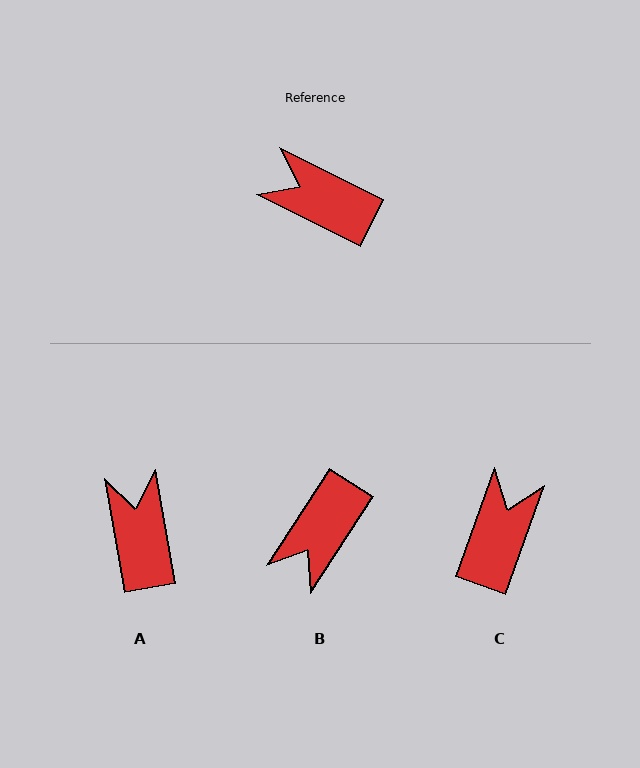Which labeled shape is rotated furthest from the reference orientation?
B, about 84 degrees away.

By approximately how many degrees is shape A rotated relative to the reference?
Approximately 54 degrees clockwise.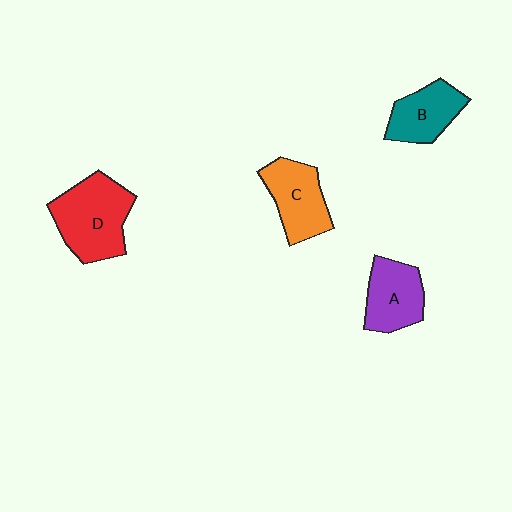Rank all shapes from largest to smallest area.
From largest to smallest: D (red), C (orange), A (purple), B (teal).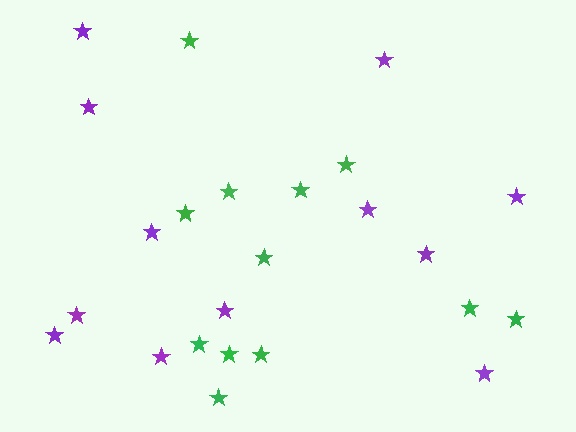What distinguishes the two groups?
There are 2 groups: one group of green stars (12) and one group of purple stars (12).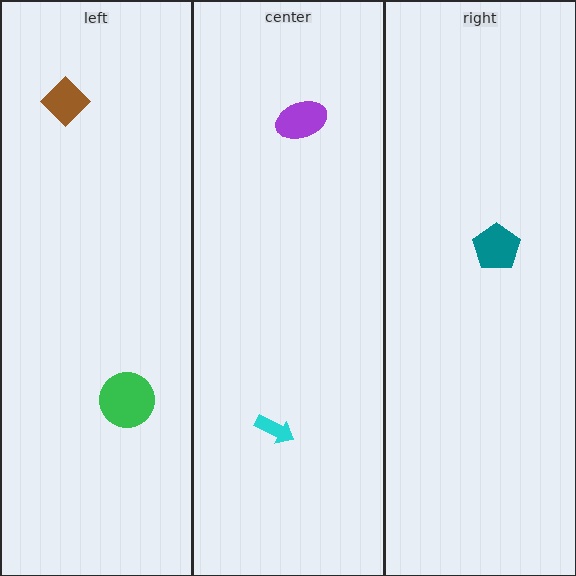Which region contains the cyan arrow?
The center region.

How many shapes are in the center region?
2.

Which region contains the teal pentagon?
The right region.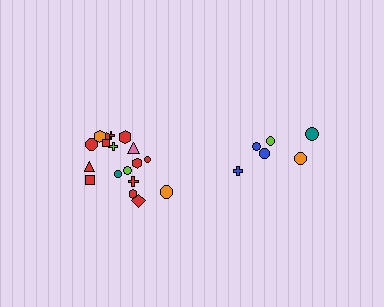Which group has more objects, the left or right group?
The left group.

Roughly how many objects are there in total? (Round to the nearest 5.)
Roughly 25 objects in total.